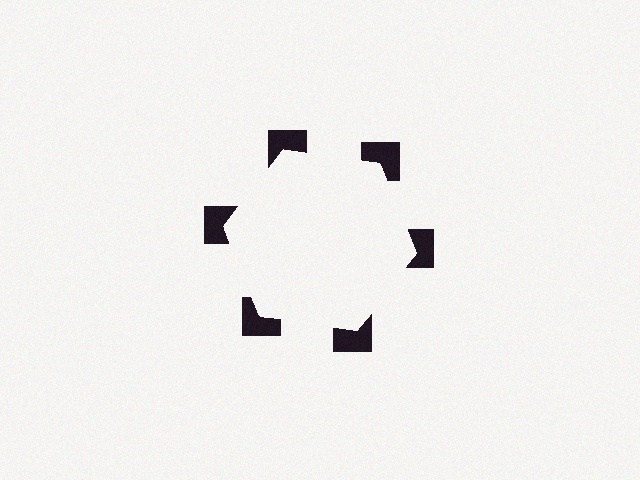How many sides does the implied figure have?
6 sides.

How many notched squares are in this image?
There are 6 — one at each vertex of the illusory hexagon.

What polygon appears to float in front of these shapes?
An illusory hexagon — its edges are inferred from the aligned wedge cuts in the notched squares, not physically drawn.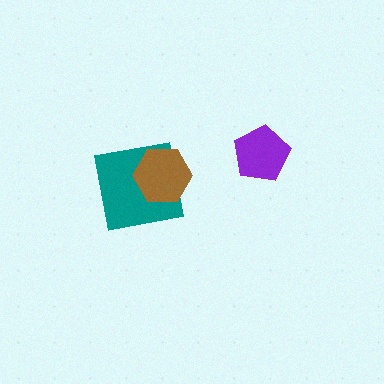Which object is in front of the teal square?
The brown hexagon is in front of the teal square.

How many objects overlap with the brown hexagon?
1 object overlaps with the brown hexagon.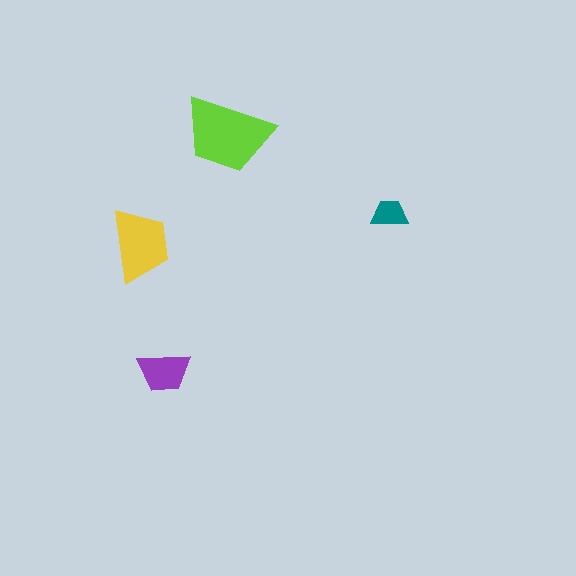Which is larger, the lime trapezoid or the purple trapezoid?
The lime one.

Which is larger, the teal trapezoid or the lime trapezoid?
The lime one.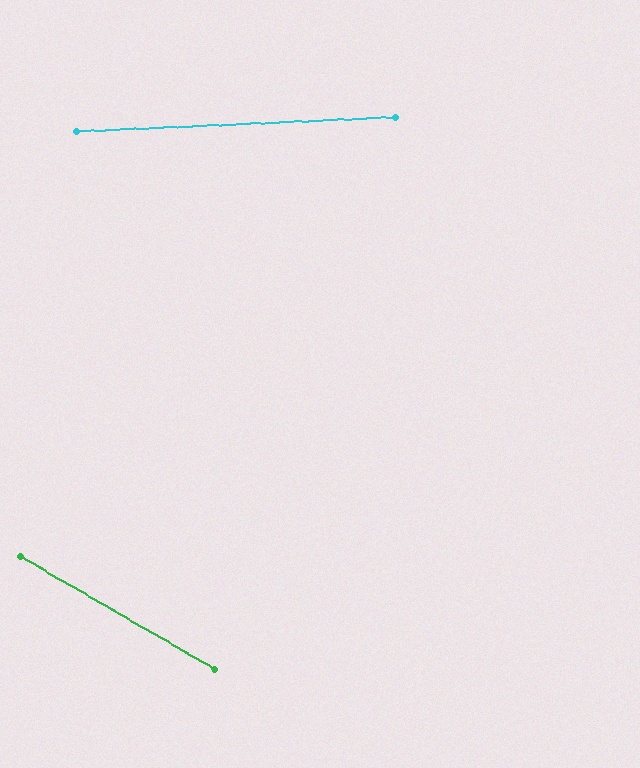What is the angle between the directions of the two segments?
Approximately 33 degrees.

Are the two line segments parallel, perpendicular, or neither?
Neither parallel nor perpendicular — they differ by about 33°.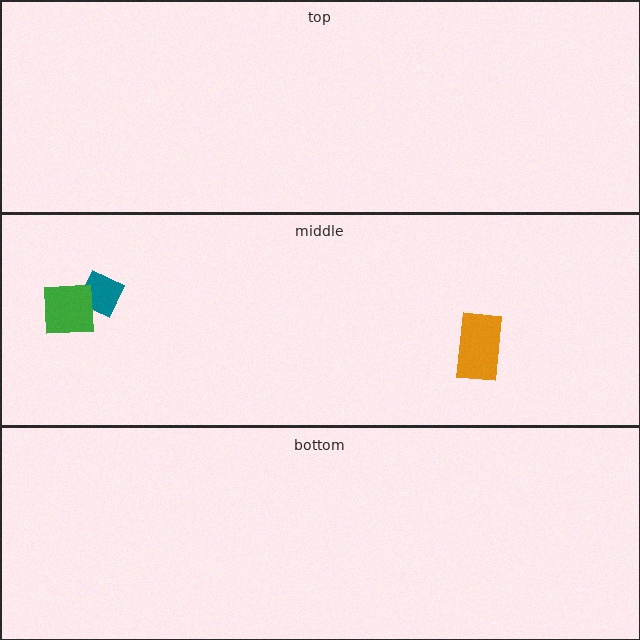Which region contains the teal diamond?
The middle region.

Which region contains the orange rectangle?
The middle region.